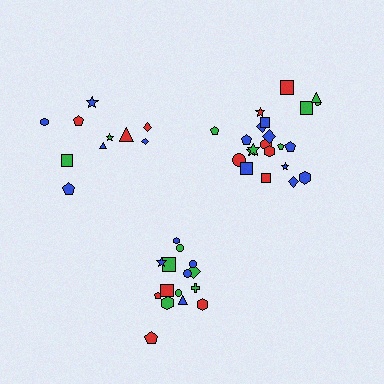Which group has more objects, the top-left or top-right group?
The top-right group.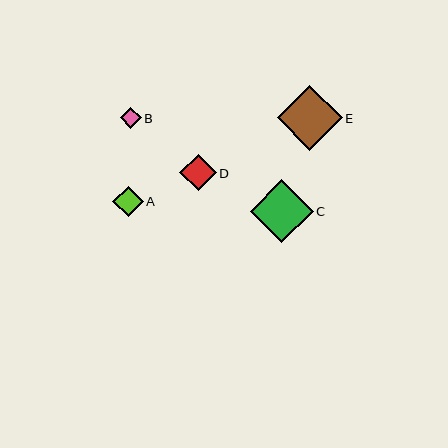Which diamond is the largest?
Diamond E is the largest with a size of approximately 65 pixels.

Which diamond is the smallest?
Diamond B is the smallest with a size of approximately 21 pixels.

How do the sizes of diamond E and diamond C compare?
Diamond E and diamond C are approximately the same size.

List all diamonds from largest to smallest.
From largest to smallest: E, C, D, A, B.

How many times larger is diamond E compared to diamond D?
Diamond E is approximately 1.8 times the size of diamond D.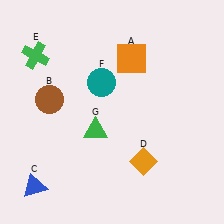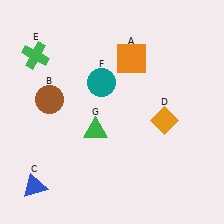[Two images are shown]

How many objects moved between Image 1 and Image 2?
1 object moved between the two images.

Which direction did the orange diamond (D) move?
The orange diamond (D) moved up.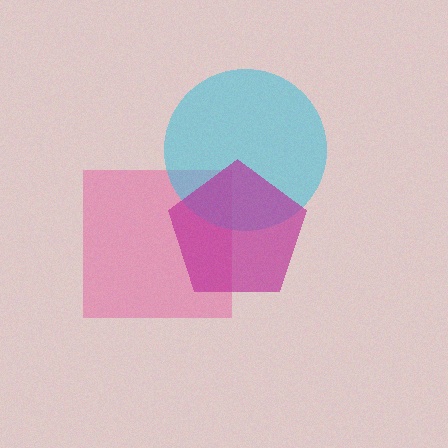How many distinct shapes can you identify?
There are 3 distinct shapes: a pink square, a cyan circle, a magenta pentagon.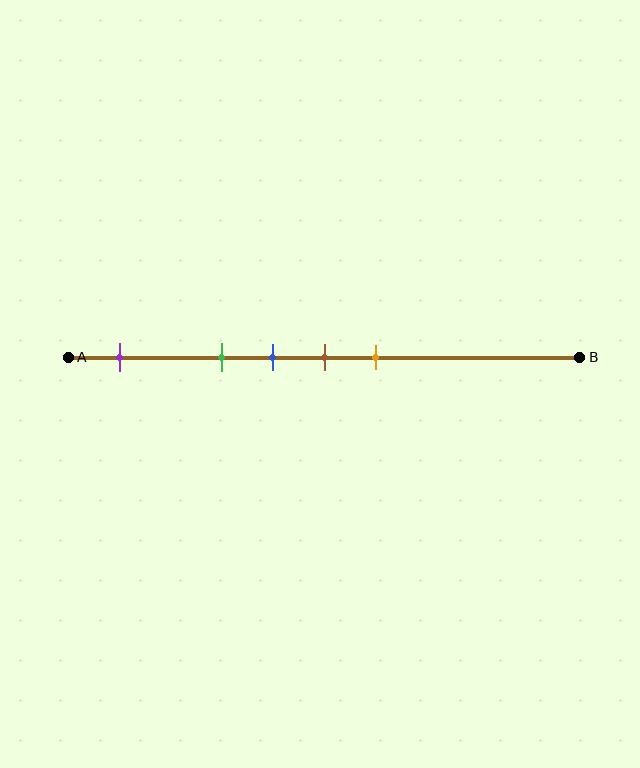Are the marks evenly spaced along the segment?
No, the marks are not evenly spaced.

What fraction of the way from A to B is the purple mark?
The purple mark is approximately 10% (0.1) of the way from A to B.